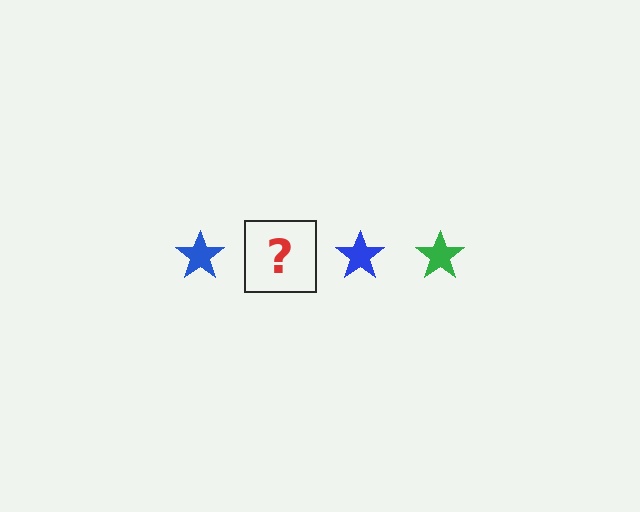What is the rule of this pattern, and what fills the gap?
The rule is that the pattern cycles through blue, green stars. The gap should be filled with a green star.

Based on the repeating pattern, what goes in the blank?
The blank should be a green star.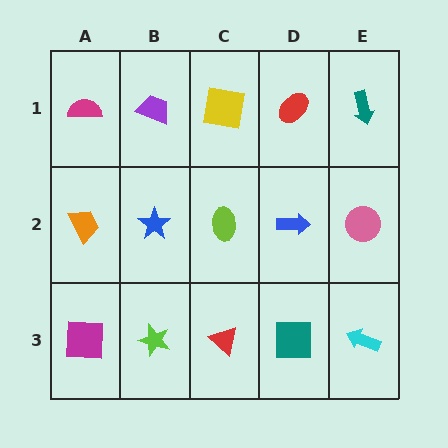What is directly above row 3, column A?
An orange trapezoid.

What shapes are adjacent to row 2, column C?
A yellow square (row 1, column C), a red triangle (row 3, column C), a blue star (row 2, column B), a blue arrow (row 2, column D).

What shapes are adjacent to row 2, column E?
A teal arrow (row 1, column E), a cyan arrow (row 3, column E), a blue arrow (row 2, column D).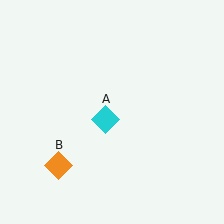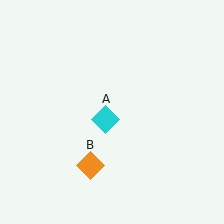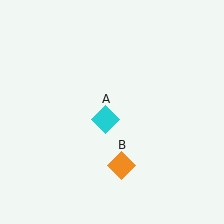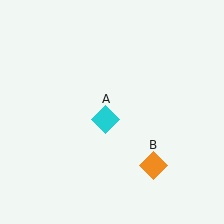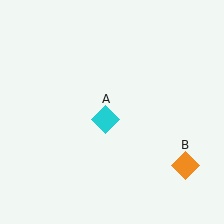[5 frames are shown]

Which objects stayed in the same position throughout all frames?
Cyan diamond (object A) remained stationary.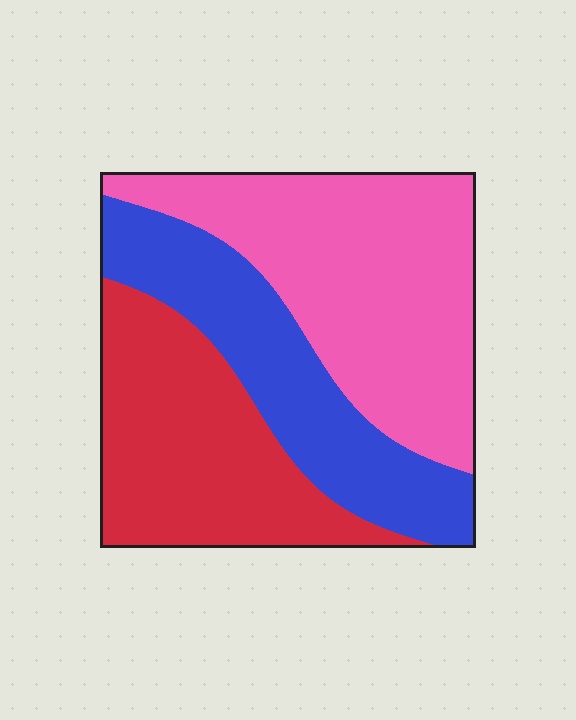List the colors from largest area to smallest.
From largest to smallest: pink, red, blue.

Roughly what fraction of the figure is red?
Red covers roughly 30% of the figure.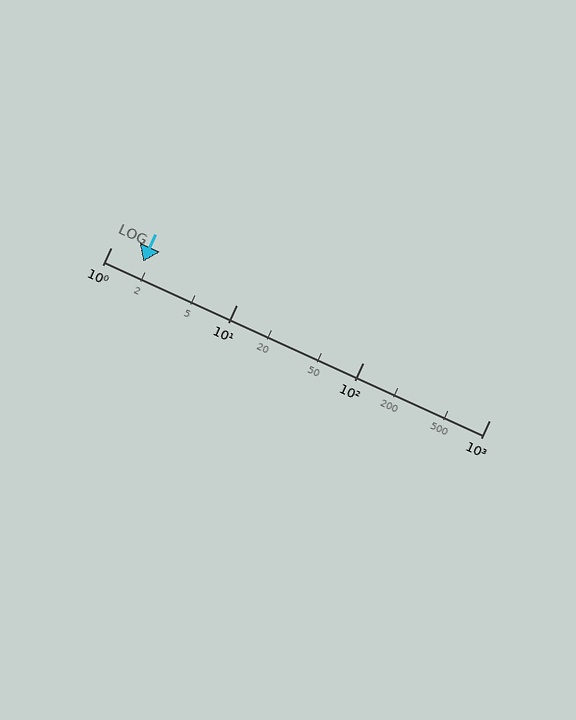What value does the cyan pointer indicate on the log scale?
The pointer indicates approximately 1.8.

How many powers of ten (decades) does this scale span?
The scale spans 3 decades, from 1 to 1000.